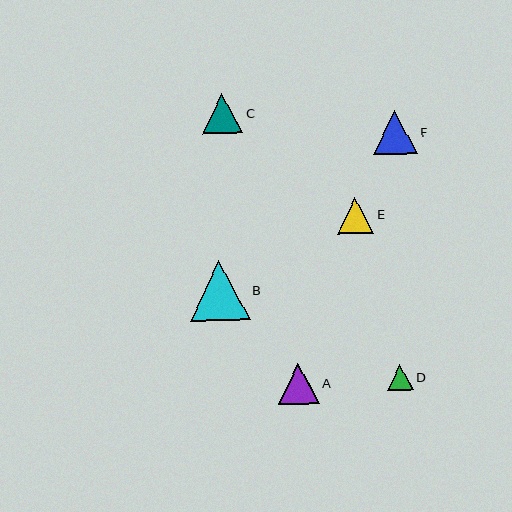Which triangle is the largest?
Triangle B is the largest with a size of approximately 60 pixels.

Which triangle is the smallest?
Triangle D is the smallest with a size of approximately 26 pixels.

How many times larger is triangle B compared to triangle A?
Triangle B is approximately 1.5 times the size of triangle A.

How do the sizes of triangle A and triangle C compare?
Triangle A and triangle C are approximately the same size.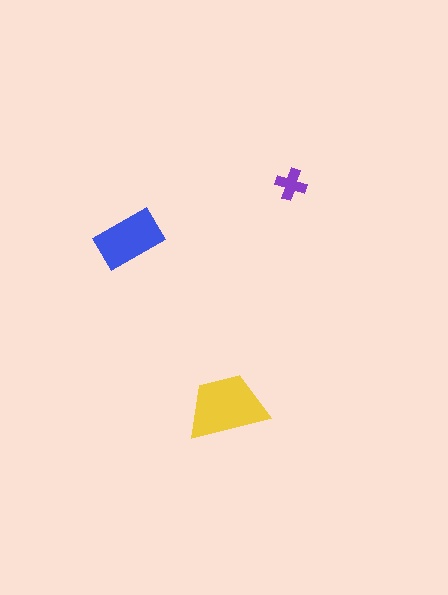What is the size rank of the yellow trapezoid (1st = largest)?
1st.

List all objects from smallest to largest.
The purple cross, the blue rectangle, the yellow trapezoid.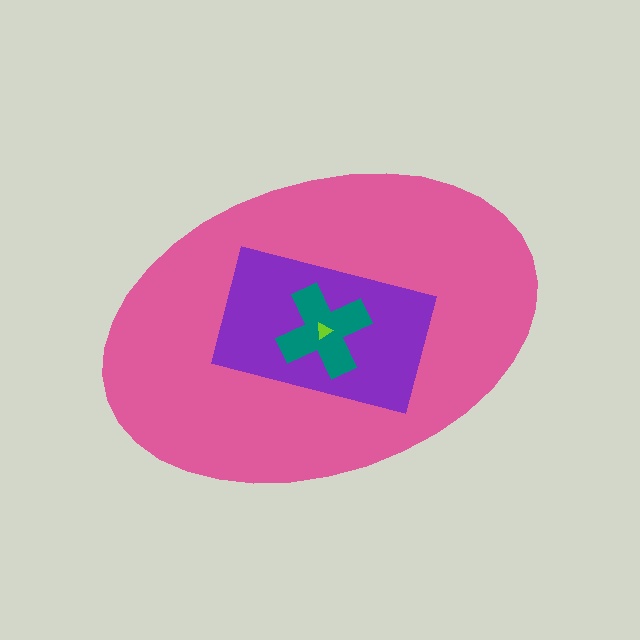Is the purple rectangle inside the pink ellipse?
Yes.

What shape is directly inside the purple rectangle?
The teal cross.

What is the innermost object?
The lime triangle.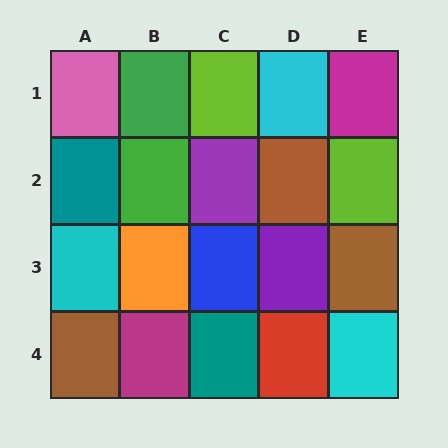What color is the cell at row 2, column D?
Brown.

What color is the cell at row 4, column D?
Red.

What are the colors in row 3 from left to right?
Cyan, orange, blue, purple, brown.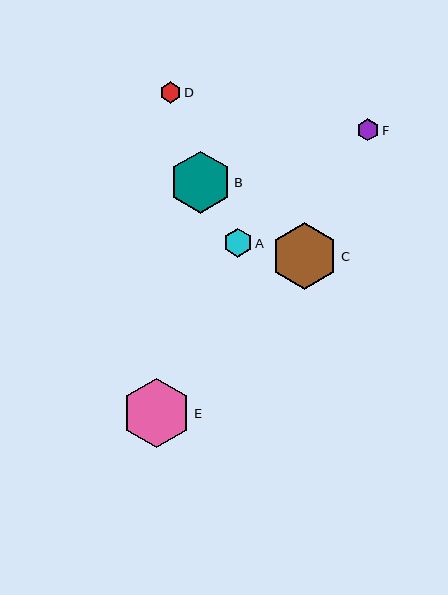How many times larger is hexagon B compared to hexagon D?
Hexagon B is approximately 2.9 times the size of hexagon D.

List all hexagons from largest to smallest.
From largest to smallest: E, C, B, A, F, D.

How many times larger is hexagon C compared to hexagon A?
Hexagon C is approximately 2.3 times the size of hexagon A.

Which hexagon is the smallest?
Hexagon D is the smallest with a size of approximately 21 pixels.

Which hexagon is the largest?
Hexagon E is the largest with a size of approximately 69 pixels.